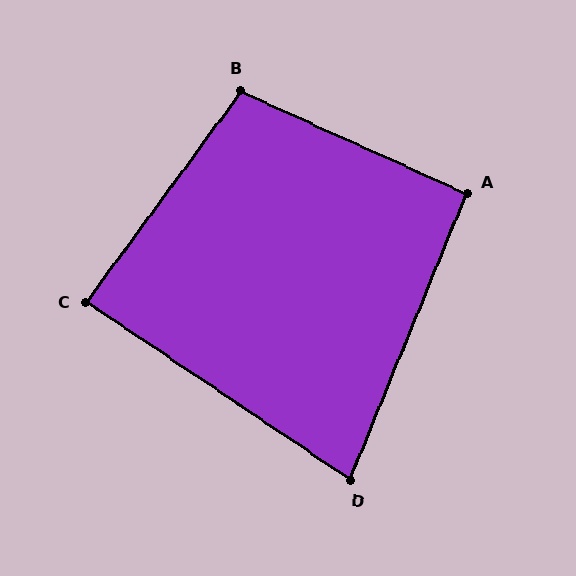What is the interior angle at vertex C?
Approximately 88 degrees (approximately right).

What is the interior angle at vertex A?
Approximately 92 degrees (approximately right).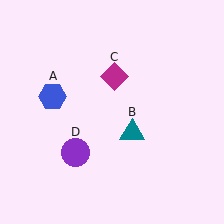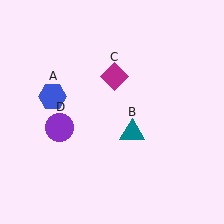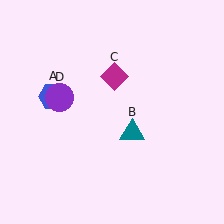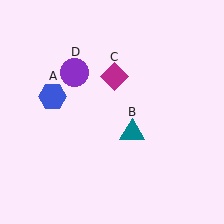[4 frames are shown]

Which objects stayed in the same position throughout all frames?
Blue hexagon (object A) and teal triangle (object B) and magenta diamond (object C) remained stationary.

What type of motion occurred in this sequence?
The purple circle (object D) rotated clockwise around the center of the scene.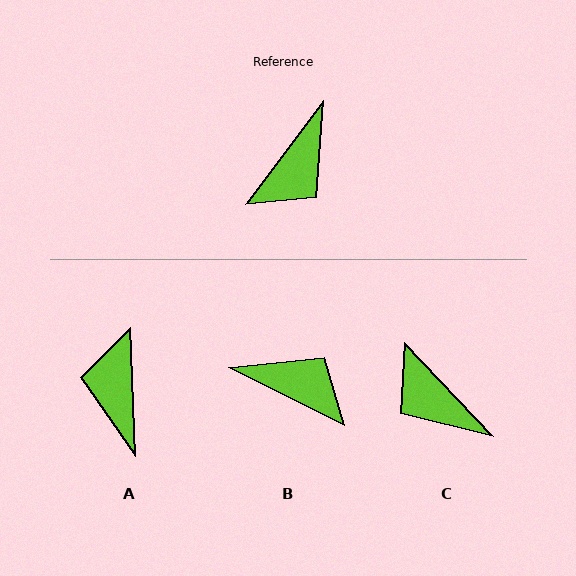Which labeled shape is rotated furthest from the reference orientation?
A, about 141 degrees away.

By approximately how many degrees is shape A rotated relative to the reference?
Approximately 141 degrees clockwise.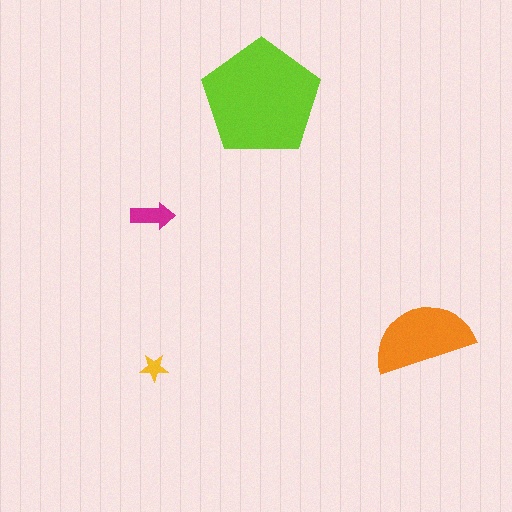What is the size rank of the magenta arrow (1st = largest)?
3rd.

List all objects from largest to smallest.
The lime pentagon, the orange semicircle, the magenta arrow, the yellow star.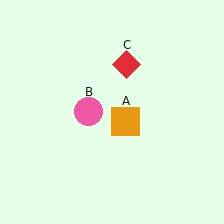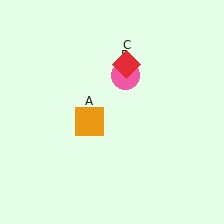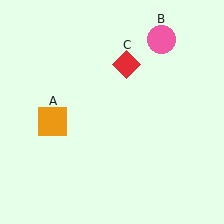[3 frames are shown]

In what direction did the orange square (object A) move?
The orange square (object A) moved left.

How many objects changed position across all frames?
2 objects changed position: orange square (object A), pink circle (object B).